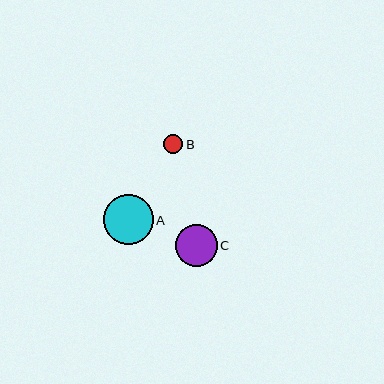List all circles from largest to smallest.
From largest to smallest: A, C, B.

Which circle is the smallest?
Circle B is the smallest with a size of approximately 20 pixels.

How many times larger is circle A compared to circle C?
Circle A is approximately 1.2 times the size of circle C.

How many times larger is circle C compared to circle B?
Circle C is approximately 2.2 times the size of circle B.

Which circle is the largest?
Circle A is the largest with a size of approximately 50 pixels.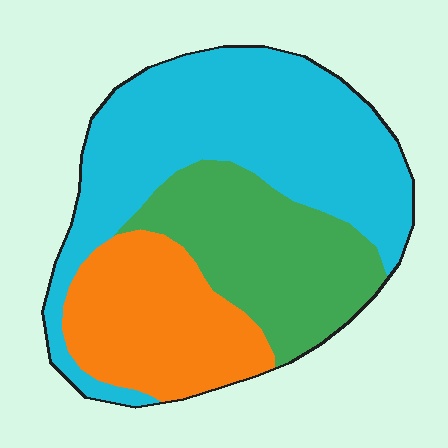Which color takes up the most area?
Cyan, at roughly 50%.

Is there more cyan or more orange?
Cyan.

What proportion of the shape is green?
Green takes up about one quarter (1/4) of the shape.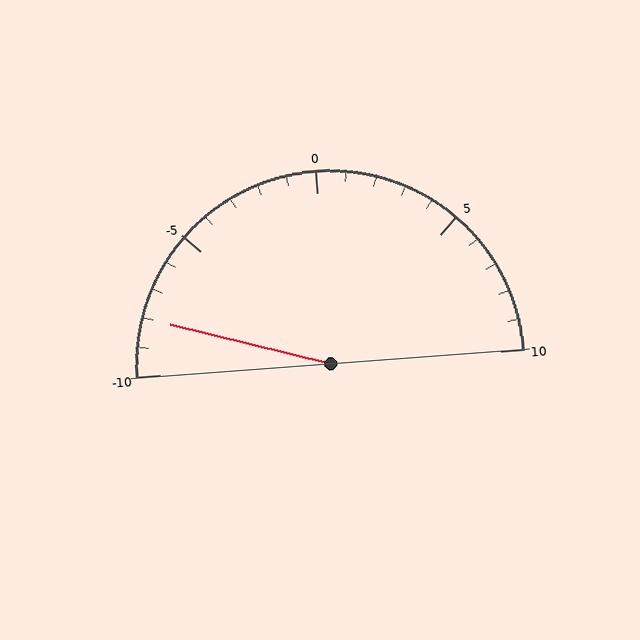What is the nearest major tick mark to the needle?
The nearest major tick mark is -10.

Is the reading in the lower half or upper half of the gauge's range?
The reading is in the lower half of the range (-10 to 10).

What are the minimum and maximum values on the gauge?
The gauge ranges from -10 to 10.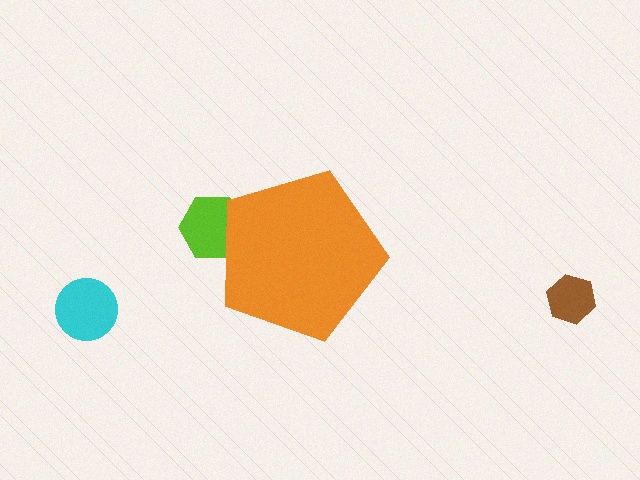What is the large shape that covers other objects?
An orange pentagon.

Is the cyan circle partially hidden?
No, the cyan circle is fully visible.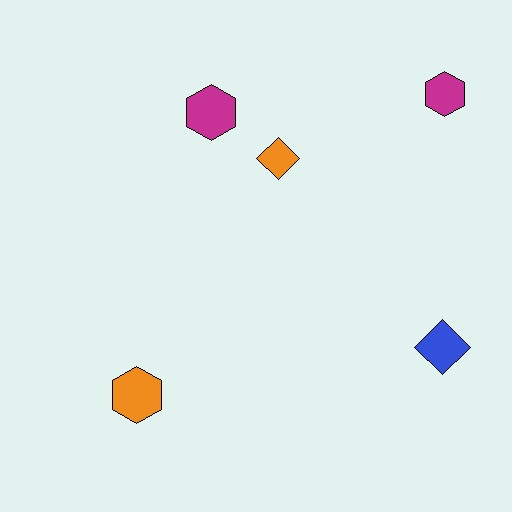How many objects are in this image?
There are 5 objects.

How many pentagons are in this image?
There are no pentagons.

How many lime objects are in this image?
There are no lime objects.